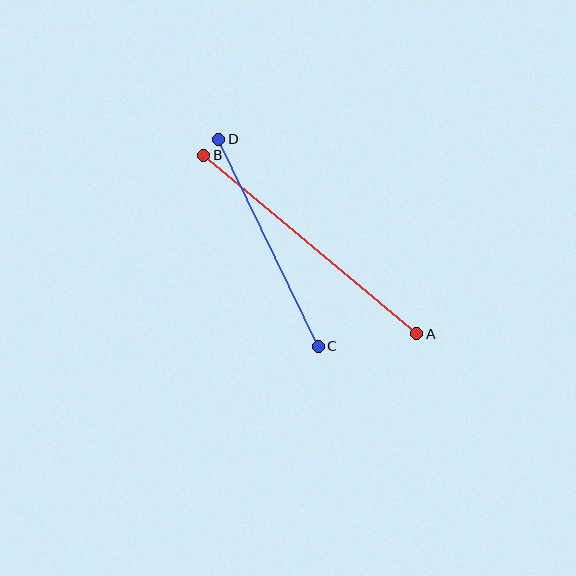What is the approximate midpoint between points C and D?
The midpoint is at approximately (268, 243) pixels.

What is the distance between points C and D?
The distance is approximately 230 pixels.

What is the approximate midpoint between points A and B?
The midpoint is at approximately (310, 245) pixels.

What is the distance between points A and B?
The distance is approximately 278 pixels.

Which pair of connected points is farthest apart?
Points A and B are farthest apart.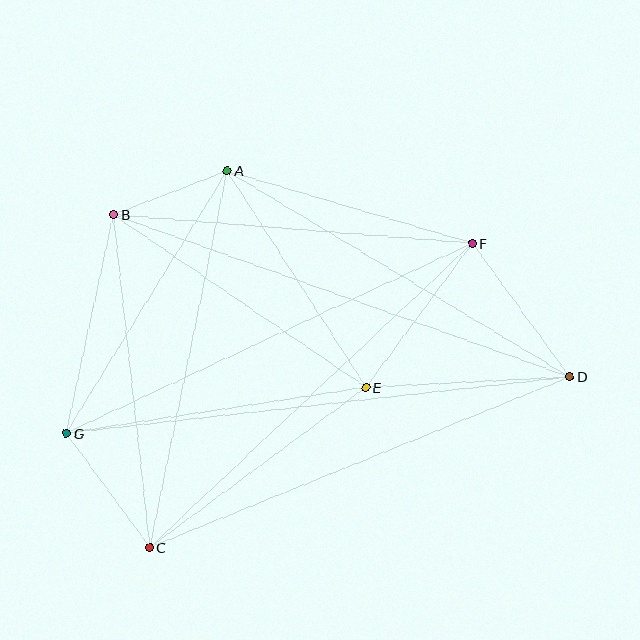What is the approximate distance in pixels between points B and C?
The distance between B and C is approximately 335 pixels.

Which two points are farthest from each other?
Points D and G are farthest from each other.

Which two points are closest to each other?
Points A and B are closest to each other.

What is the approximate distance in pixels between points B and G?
The distance between B and G is approximately 224 pixels.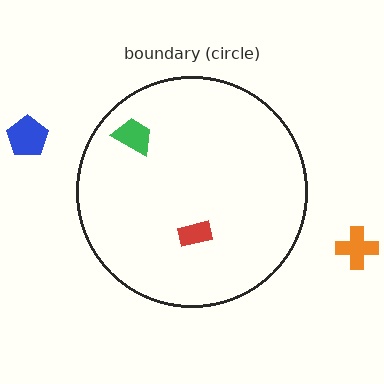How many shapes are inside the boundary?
2 inside, 2 outside.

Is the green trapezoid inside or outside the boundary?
Inside.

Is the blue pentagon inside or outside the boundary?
Outside.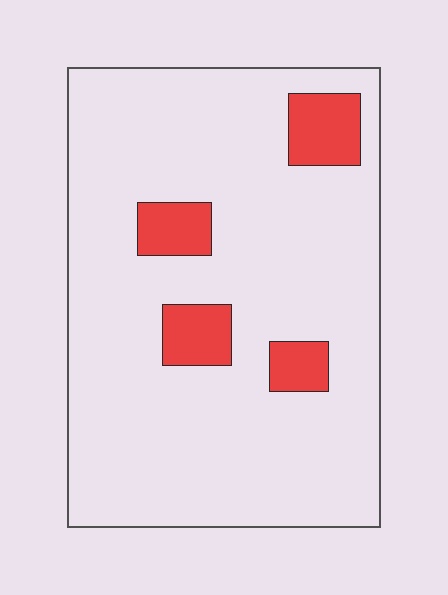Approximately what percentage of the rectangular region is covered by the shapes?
Approximately 10%.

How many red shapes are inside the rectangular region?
4.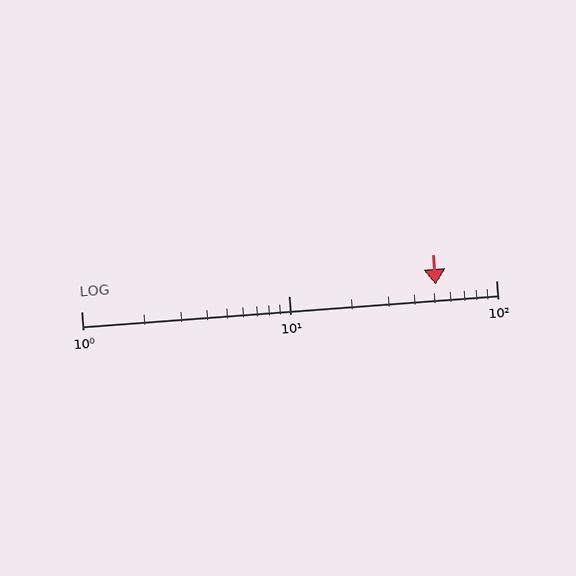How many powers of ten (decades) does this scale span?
The scale spans 2 decades, from 1 to 100.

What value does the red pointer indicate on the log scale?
The pointer indicates approximately 51.